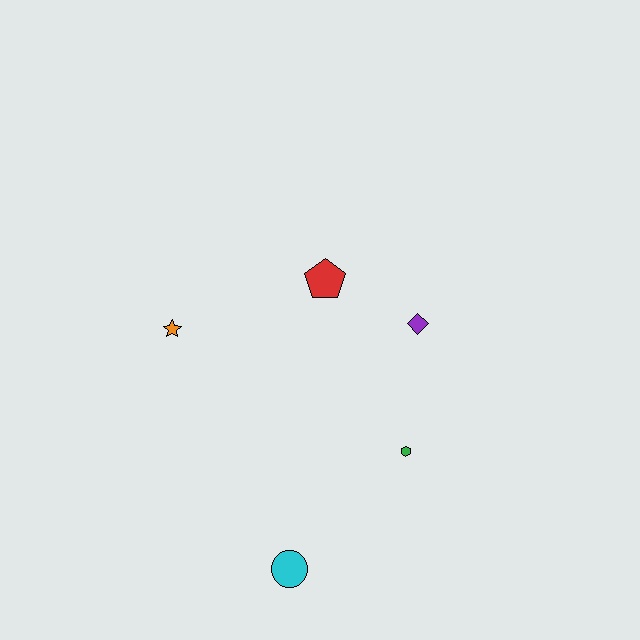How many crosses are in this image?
There are no crosses.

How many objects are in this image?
There are 5 objects.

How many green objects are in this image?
There is 1 green object.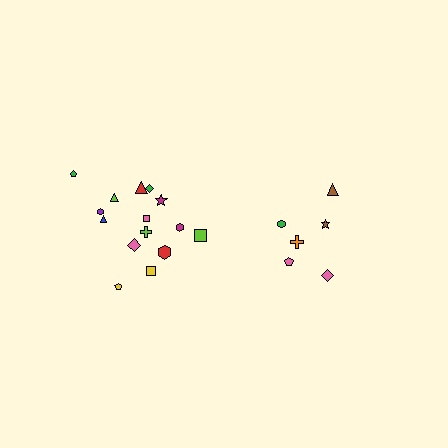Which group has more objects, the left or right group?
The left group.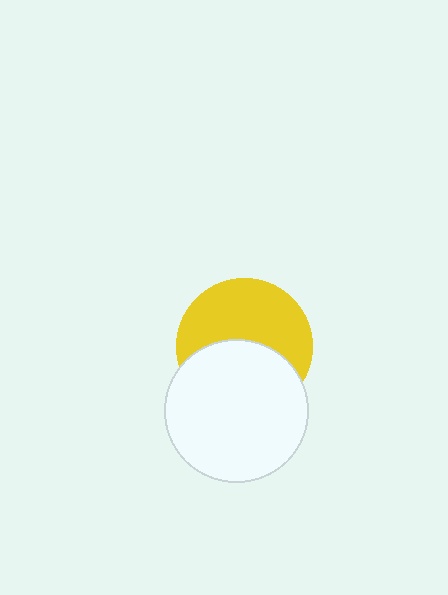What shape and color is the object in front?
The object in front is a white circle.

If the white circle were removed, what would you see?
You would see the complete yellow circle.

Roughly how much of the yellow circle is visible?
About half of it is visible (roughly 55%).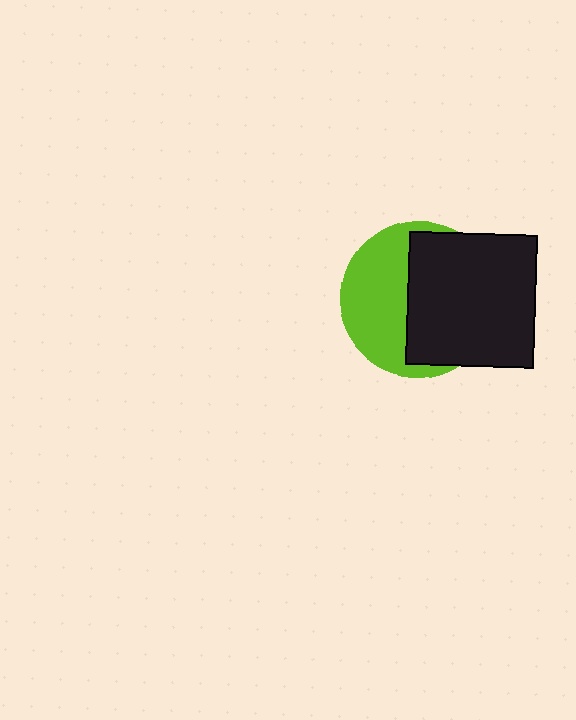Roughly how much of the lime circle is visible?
About half of it is visible (roughly 46%).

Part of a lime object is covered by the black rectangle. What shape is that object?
It is a circle.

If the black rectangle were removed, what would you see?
You would see the complete lime circle.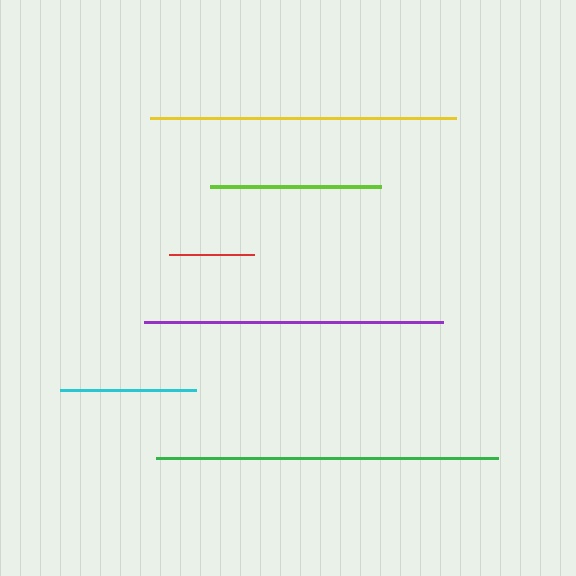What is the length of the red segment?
The red segment is approximately 85 pixels long.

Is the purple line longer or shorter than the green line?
The green line is longer than the purple line.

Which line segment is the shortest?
The red line is the shortest at approximately 85 pixels.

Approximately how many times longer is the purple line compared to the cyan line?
The purple line is approximately 2.2 times the length of the cyan line.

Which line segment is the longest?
The green line is the longest at approximately 341 pixels.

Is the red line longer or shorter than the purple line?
The purple line is longer than the red line.